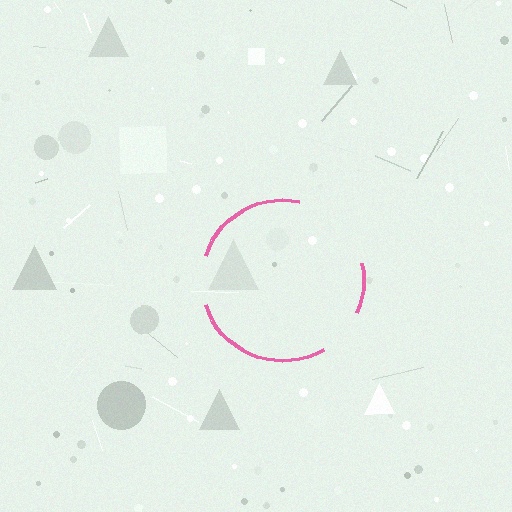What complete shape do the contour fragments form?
The contour fragments form a circle.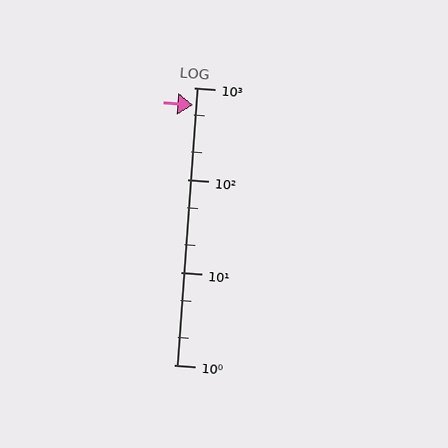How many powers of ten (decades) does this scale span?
The scale spans 3 decades, from 1 to 1000.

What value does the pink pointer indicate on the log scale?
The pointer indicates approximately 650.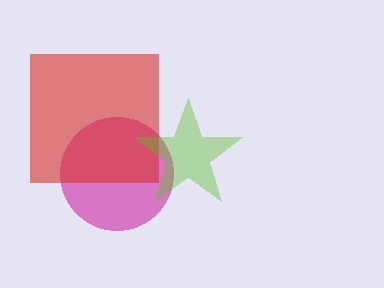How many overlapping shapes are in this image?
There are 3 overlapping shapes in the image.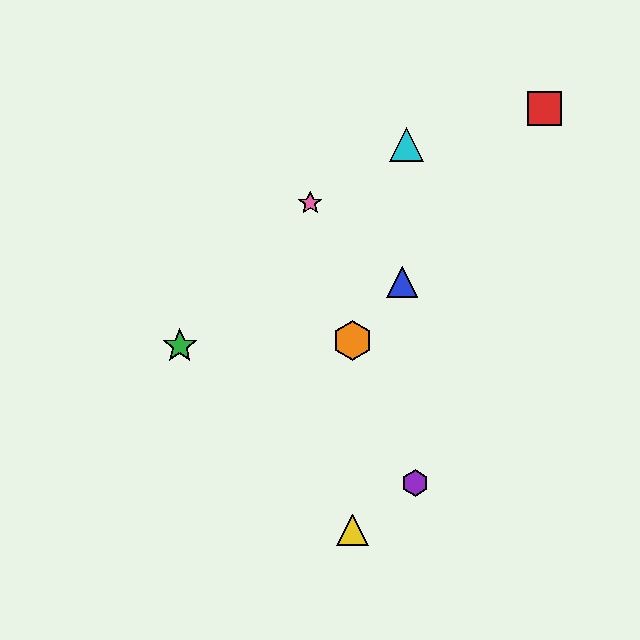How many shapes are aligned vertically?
2 shapes (the yellow triangle, the orange hexagon) are aligned vertically.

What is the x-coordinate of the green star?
The green star is at x≈180.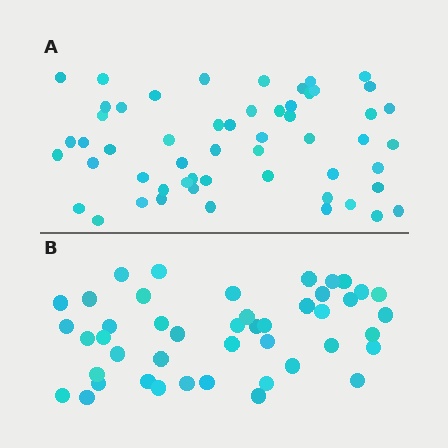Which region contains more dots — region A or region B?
Region A (the top region) has more dots.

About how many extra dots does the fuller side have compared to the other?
Region A has roughly 10 or so more dots than region B.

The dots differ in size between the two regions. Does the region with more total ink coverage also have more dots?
No. Region B has more total ink coverage because its dots are larger, but region A actually contains more individual dots. Total area can be misleading — the number of items is what matters here.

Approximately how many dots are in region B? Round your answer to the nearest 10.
About 40 dots. (The exact count is 45, which rounds to 40.)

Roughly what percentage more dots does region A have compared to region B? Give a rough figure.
About 20% more.